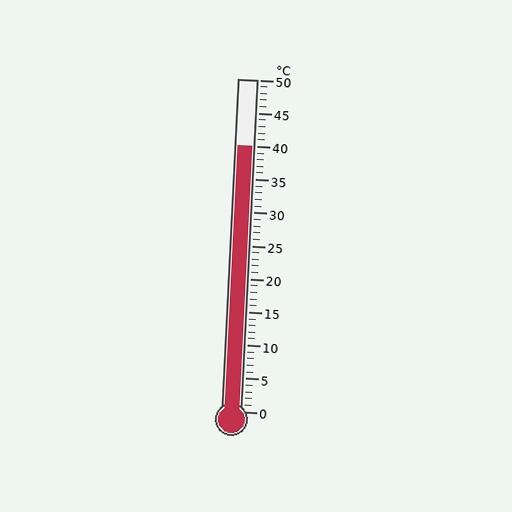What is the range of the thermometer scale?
The thermometer scale ranges from 0°C to 50°C.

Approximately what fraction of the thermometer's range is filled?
The thermometer is filled to approximately 80% of its range.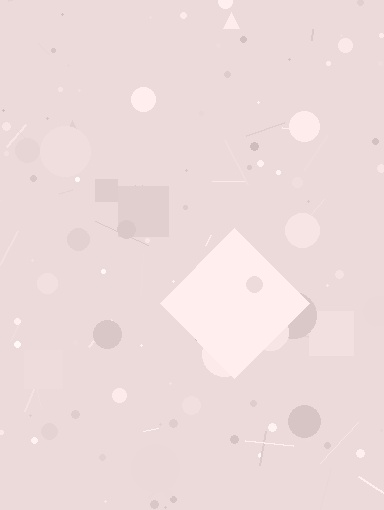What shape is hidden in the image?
A diamond is hidden in the image.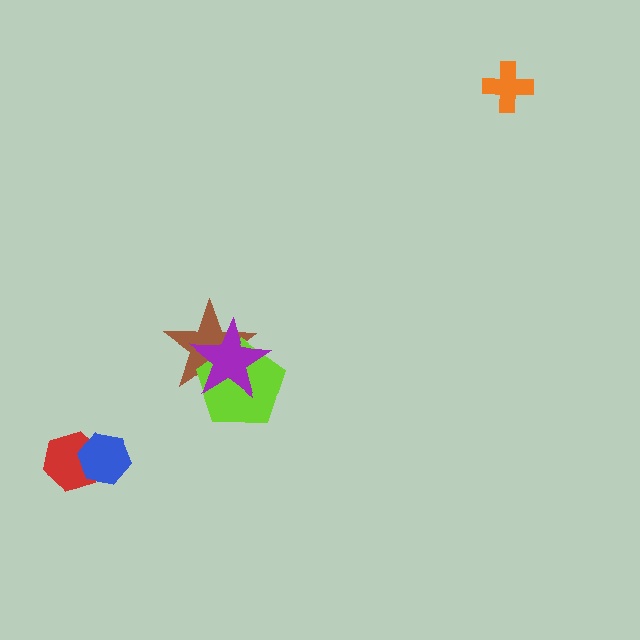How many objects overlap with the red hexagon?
1 object overlaps with the red hexagon.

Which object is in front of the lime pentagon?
The purple star is in front of the lime pentagon.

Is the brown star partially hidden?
Yes, it is partially covered by another shape.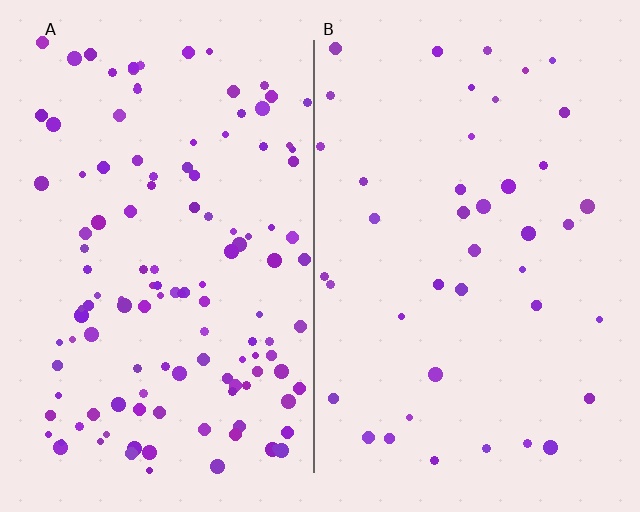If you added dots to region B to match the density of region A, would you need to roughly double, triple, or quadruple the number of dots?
Approximately triple.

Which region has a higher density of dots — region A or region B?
A (the left).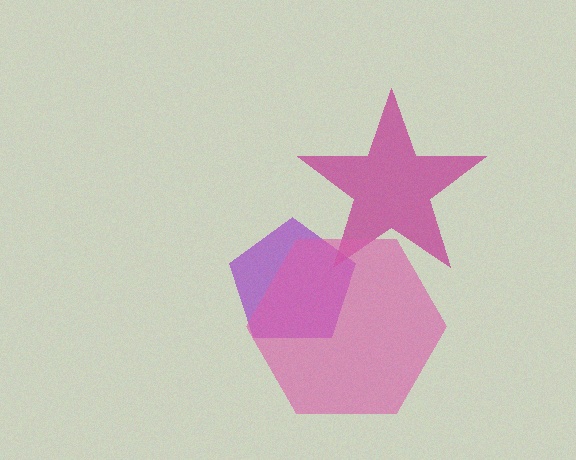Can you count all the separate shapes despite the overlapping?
Yes, there are 3 separate shapes.